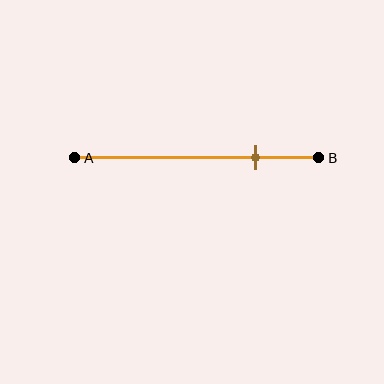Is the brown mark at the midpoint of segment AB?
No, the mark is at about 75% from A, not at the 50% midpoint.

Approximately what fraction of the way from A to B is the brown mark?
The brown mark is approximately 75% of the way from A to B.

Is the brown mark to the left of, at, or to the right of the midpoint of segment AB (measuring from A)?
The brown mark is to the right of the midpoint of segment AB.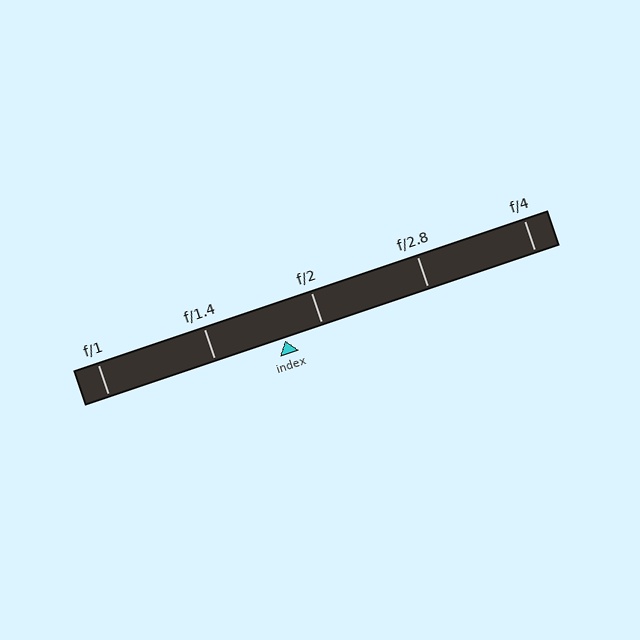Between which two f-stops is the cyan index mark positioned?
The index mark is between f/1.4 and f/2.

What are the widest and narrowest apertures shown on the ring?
The widest aperture shown is f/1 and the narrowest is f/4.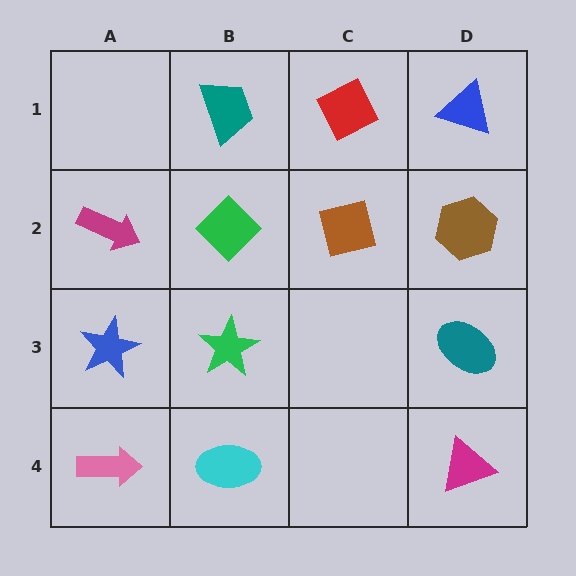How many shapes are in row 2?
4 shapes.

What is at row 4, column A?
A pink arrow.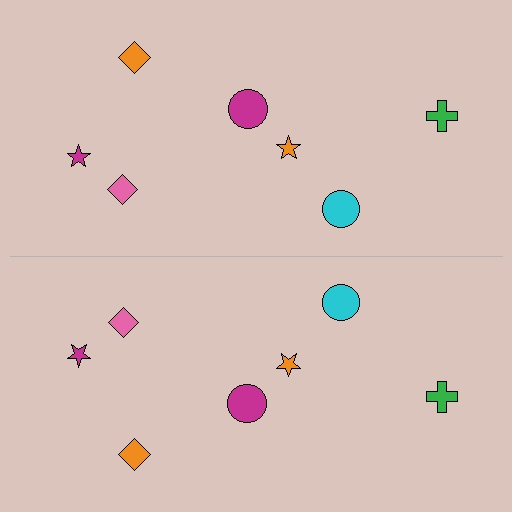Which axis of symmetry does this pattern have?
The pattern has a horizontal axis of symmetry running through the center of the image.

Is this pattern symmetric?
Yes, this pattern has bilateral (reflection) symmetry.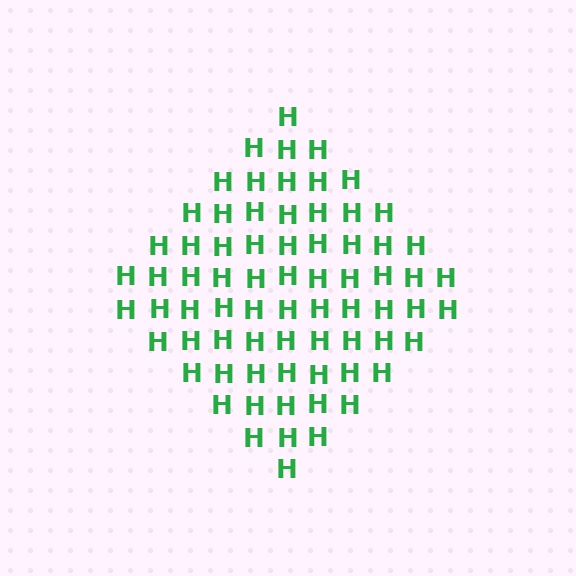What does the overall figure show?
The overall figure shows a diamond.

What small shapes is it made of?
It is made of small letter H's.